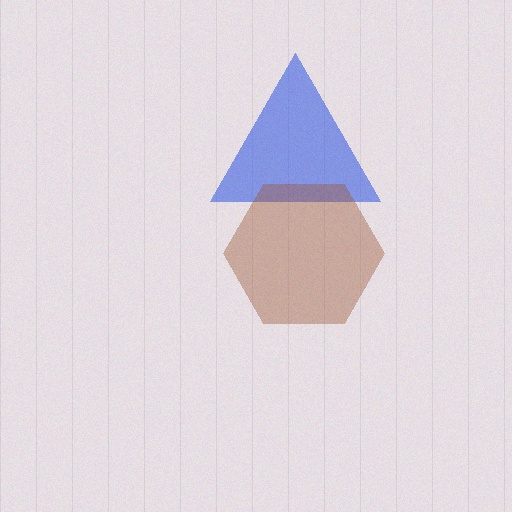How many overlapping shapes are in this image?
There are 2 overlapping shapes in the image.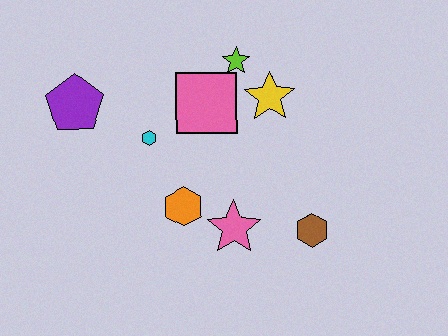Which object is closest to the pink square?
The lime star is closest to the pink square.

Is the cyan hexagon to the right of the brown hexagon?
No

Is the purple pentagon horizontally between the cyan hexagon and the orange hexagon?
No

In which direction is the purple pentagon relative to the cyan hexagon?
The purple pentagon is to the left of the cyan hexagon.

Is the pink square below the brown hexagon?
No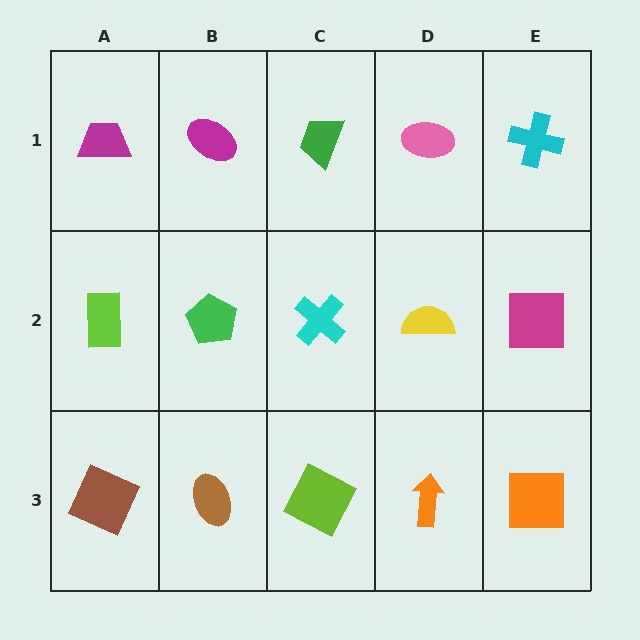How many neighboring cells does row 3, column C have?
3.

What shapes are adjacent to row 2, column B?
A magenta ellipse (row 1, column B), a brown ellipse (row 3, column B), a lime rectangle (row 2, column A), a cyan cross (row 2, column C).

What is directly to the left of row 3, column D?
A lime square.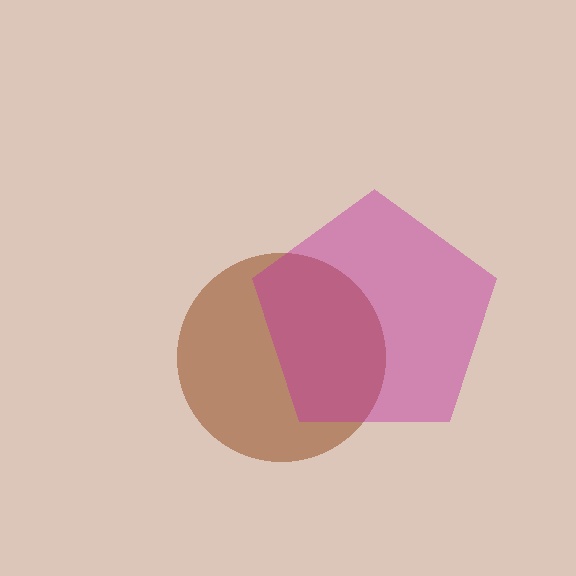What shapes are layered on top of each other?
The layered shapes are: a brown circle, a magenta pentagon.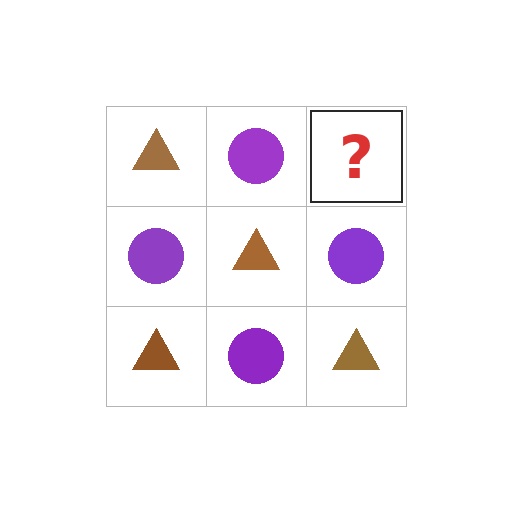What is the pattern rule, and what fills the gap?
The rule is that it alternates brown triangle and purple circle in a checkerboard pattern. The gap should be filled with a brown triangle.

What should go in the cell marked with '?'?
The missing cell should contain a brown triangle.